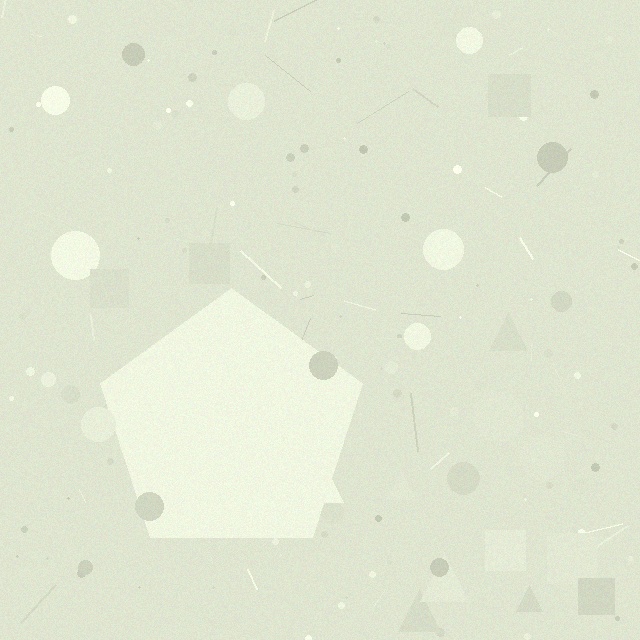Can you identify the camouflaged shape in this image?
The camouflaged shape is a pentagon.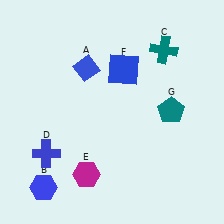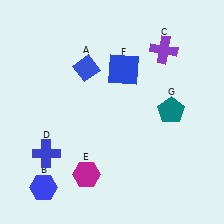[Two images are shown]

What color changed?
The cross (C) changed from teal in Image 1 to purple in Image 2.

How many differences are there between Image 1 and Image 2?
There is 1 difference between the two images.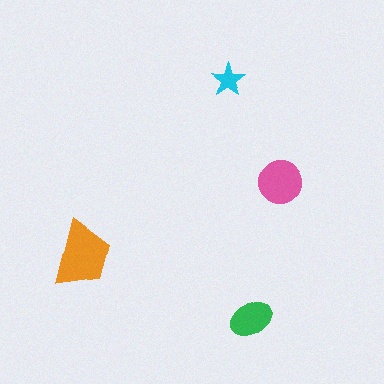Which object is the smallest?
The cyan star.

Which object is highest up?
The cyan star is topmost.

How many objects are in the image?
There are 4 objects in the image.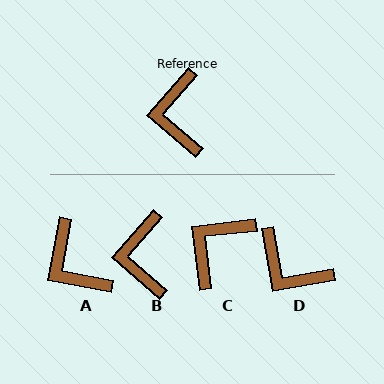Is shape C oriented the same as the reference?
No, it is off by about 43 degrees.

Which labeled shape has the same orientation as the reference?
B.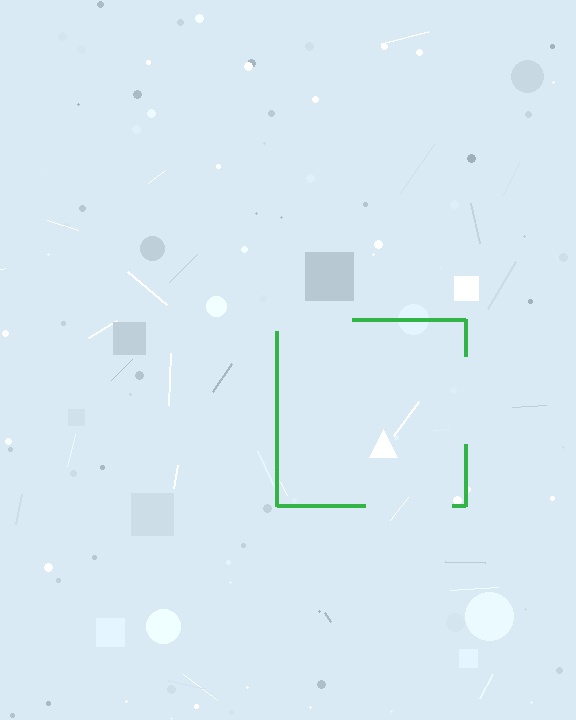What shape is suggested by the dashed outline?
The dashed outline suggests a square.